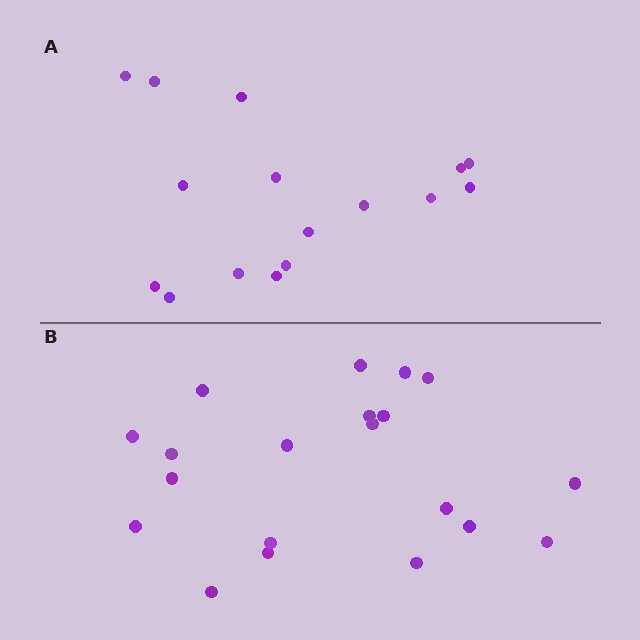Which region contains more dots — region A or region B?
Region B (the bottom region) has more dots.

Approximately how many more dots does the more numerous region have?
Region B has about 4 more dots than region A.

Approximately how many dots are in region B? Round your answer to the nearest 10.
About 20 dots.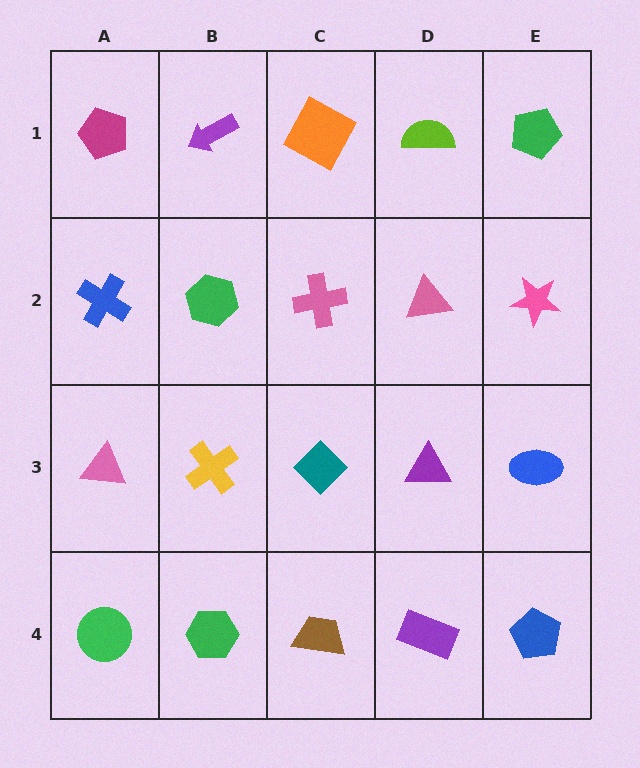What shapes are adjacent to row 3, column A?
A blue cross (row 2, column A), a green circle (row 4, column A), a yellow cross (row 3, column B).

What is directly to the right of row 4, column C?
A purple rectangle.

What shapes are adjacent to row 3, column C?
A pink cross (row 2, column C), a brown trapezoid (row 4, column C), a yellow cross (row 3, column B), a purple triangle (row 3, column D).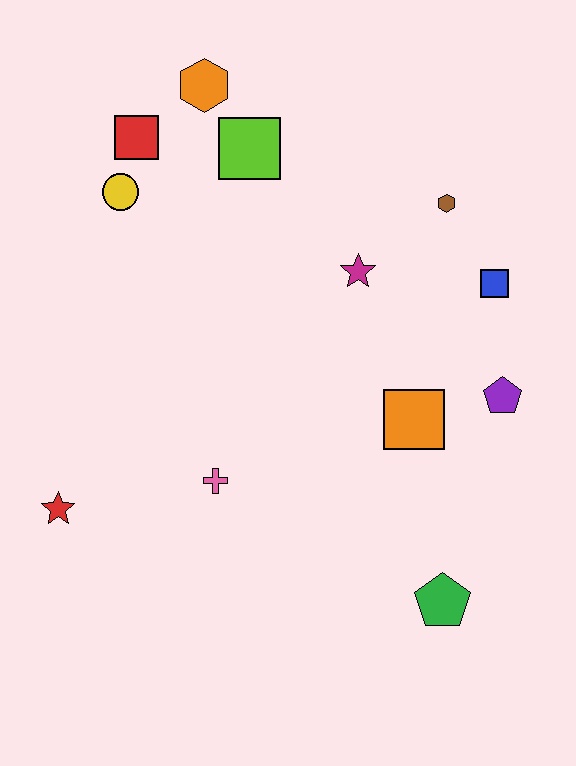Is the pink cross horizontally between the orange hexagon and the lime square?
Yes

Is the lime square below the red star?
No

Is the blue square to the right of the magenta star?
Yes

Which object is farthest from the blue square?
The red star is farthest from the blue square.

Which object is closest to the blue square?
The brown hexagon is closest to the blue square.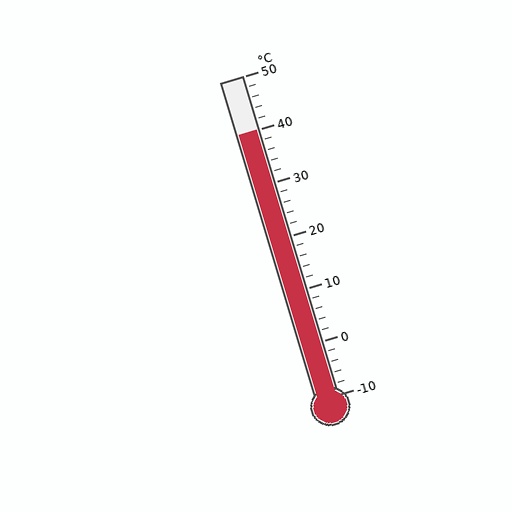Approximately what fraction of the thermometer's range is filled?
The thermometer is filled to approximately 85% of its range.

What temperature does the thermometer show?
The thermometer shows approximately 40°C.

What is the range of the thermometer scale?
The thermometer scale ranges from -10°C to 50°C.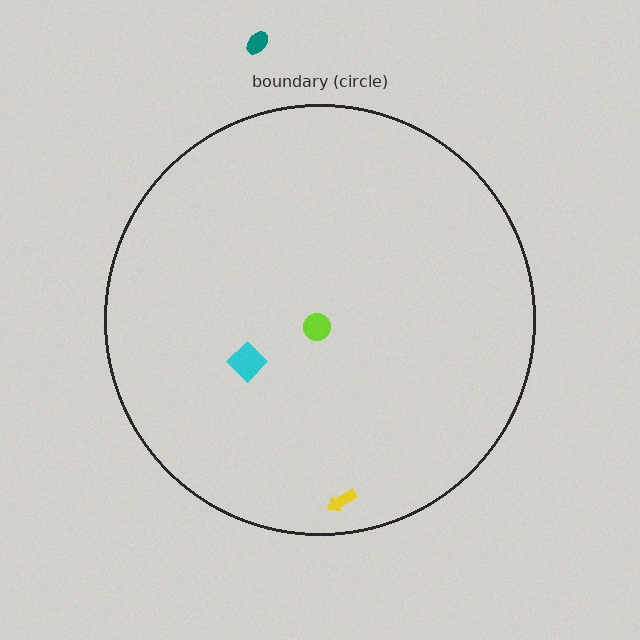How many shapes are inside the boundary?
3 inside, 1 outside.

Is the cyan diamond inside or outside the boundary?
Inside.